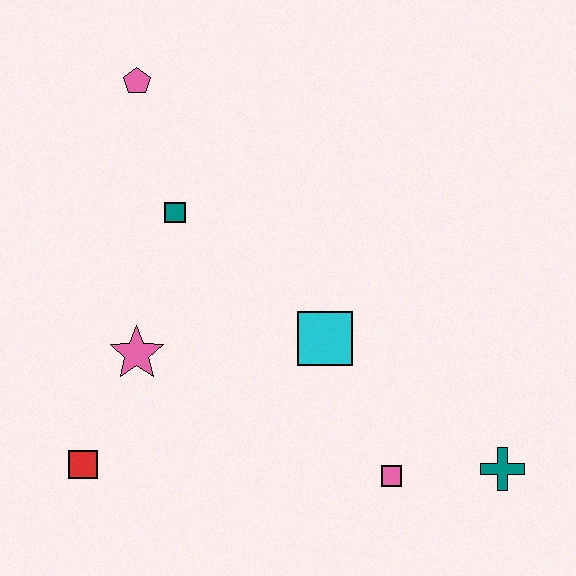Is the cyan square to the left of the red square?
No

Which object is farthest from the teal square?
The teal cross is farthest from the teal square.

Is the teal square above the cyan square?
Yes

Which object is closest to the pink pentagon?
The teal square is closest to the pink pentagon.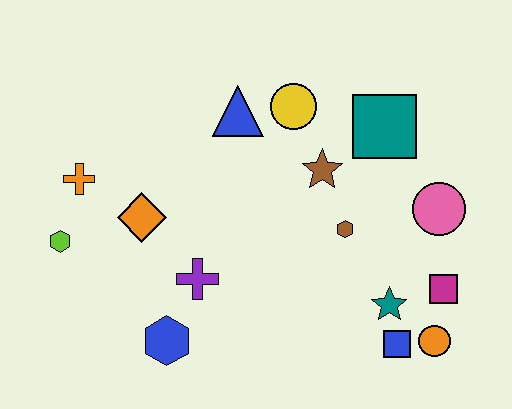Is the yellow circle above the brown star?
Yes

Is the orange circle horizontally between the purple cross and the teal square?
No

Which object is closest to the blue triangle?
The yellow circle is closest to the blue triangle.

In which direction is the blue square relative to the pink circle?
The blue square is below the pink circle.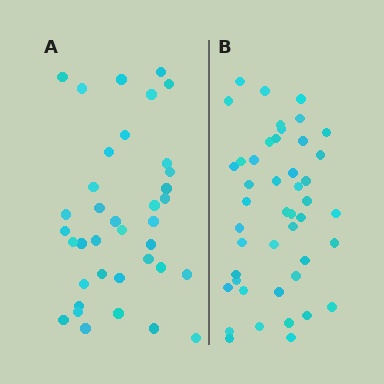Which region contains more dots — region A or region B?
Region B (the right region) has more dots.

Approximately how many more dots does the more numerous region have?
Region B has roughly 8 or so more dots than region A.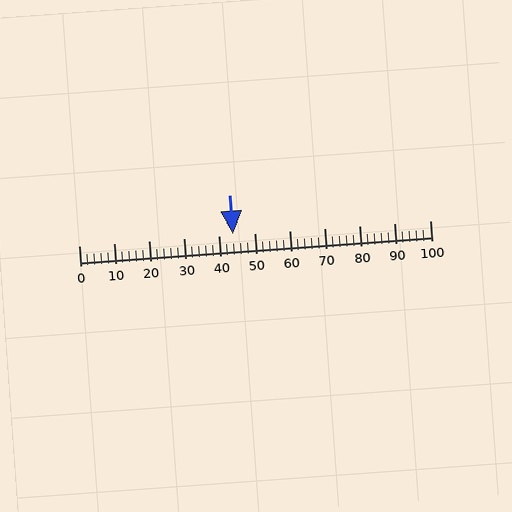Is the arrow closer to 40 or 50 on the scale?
The arrow is closer to 40.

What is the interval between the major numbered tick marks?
The major tick marks are spaced 10 units apart.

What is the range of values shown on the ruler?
The ruler shows values from 0 to 100.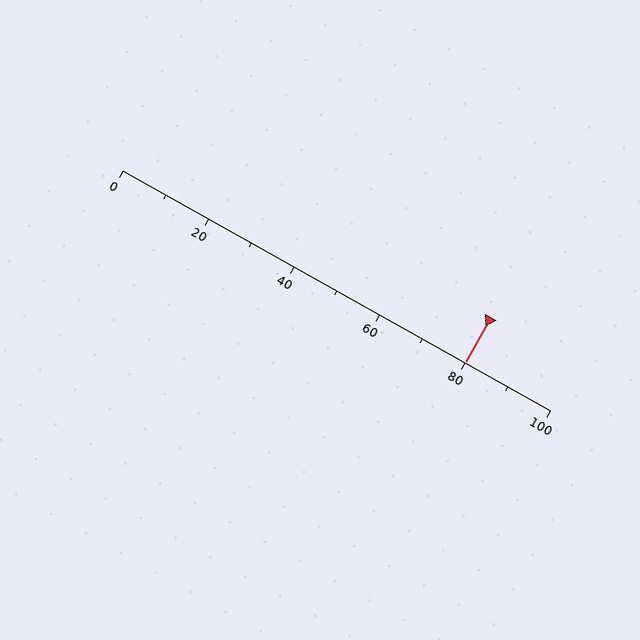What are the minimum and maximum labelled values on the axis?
The axis runs from 0 to 100.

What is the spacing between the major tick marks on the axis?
The major ticks are spaced 20 apart.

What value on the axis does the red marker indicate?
The marker indicates approximately 80.